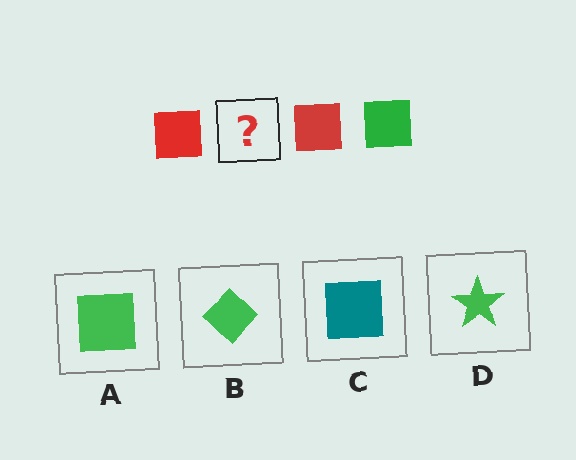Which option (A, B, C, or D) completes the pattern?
A.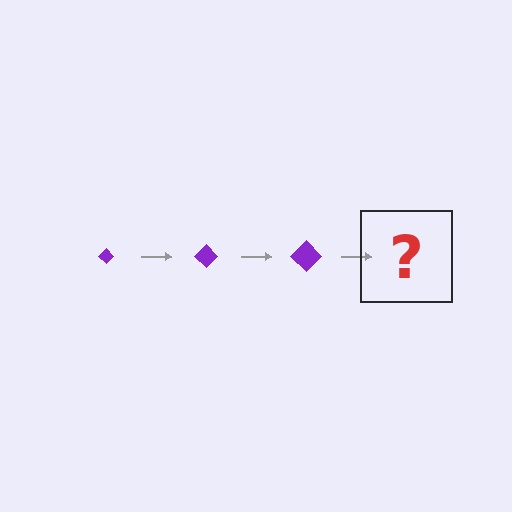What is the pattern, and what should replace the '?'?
The pattern is that the diamond gets progressively larger each step. The '?' should be a purple diamond, larger than the previous one.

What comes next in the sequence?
The next element should be a purple diamond, larger than the previous one.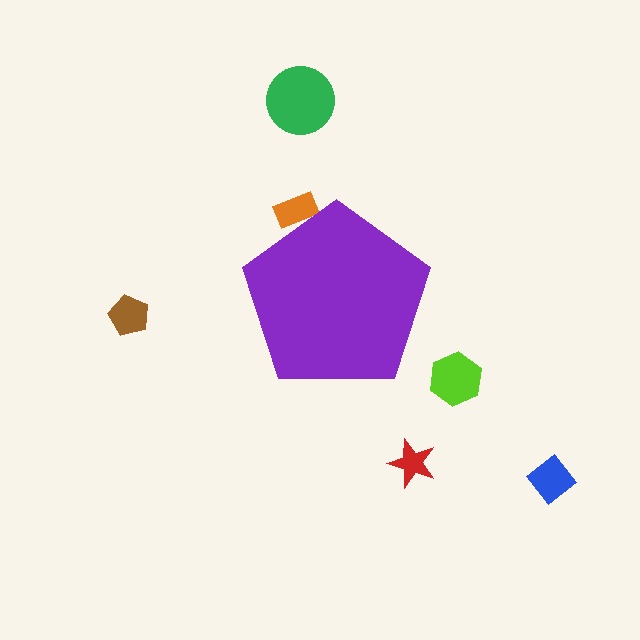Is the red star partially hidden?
No, the red star is fully visible.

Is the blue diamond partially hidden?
No, the blue diamond is fully visible.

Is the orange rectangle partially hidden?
Yes, the orange rectangle is partially hidden behind the purple pentagon.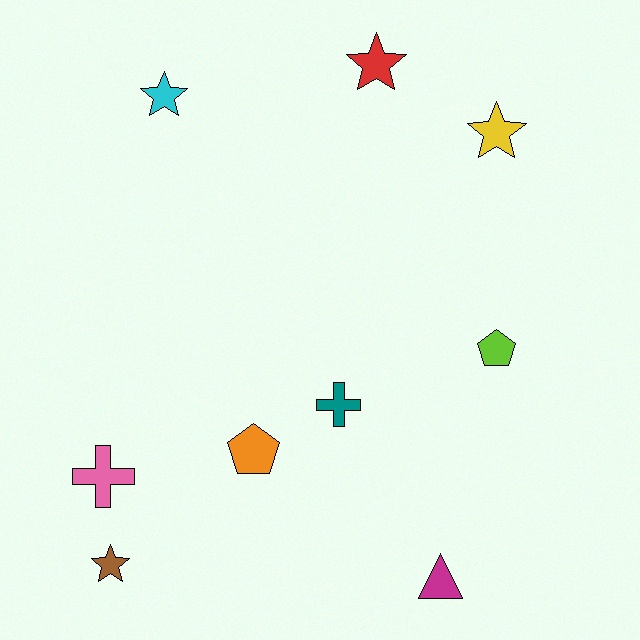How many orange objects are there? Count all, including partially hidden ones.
There is 1 orange object.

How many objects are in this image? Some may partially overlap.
There are 9 objects.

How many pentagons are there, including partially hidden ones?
There are 2 pentagons.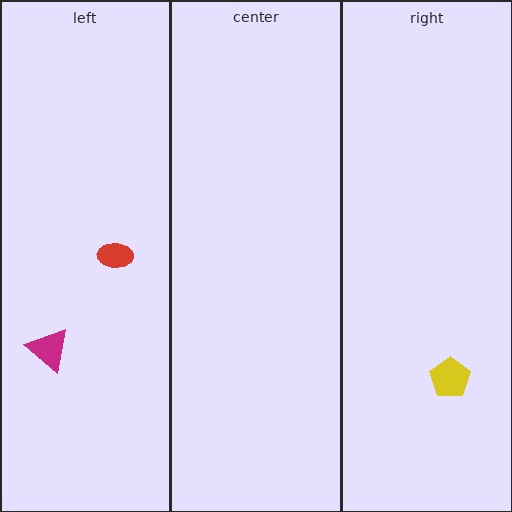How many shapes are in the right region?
1.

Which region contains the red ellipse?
The left region.